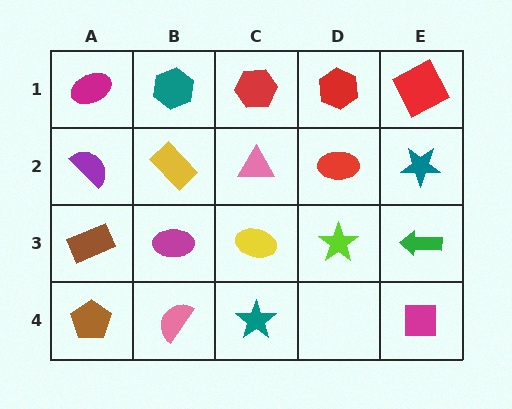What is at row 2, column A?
A purple semicircle.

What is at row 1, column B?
A teal hexagon.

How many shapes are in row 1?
5 shapes.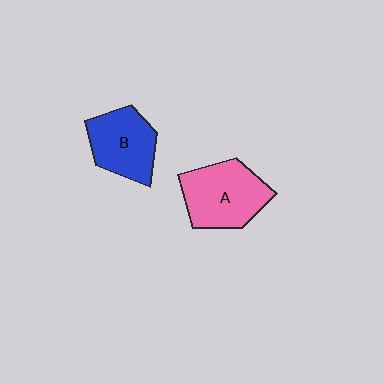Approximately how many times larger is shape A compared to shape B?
Approximately 1.2 times.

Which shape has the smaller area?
Shape B (blue).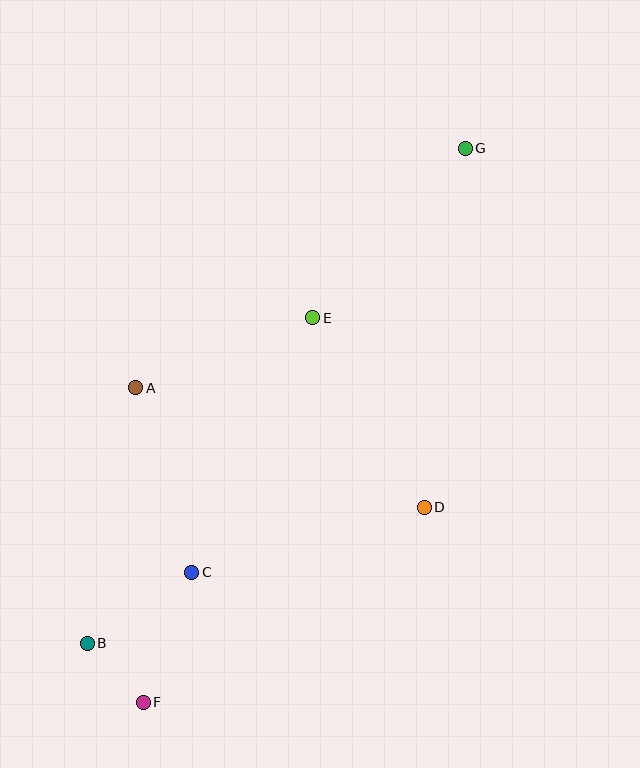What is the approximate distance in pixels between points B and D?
The distance between B and D is approximately 363 pixels.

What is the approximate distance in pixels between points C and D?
The distance between C and D is approximately 241 pixels.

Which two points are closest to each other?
Points B and F are closest to each other.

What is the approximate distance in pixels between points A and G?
The distance between A and G is approximately 407 pixels.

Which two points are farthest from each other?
Points F and G are farthest from each other.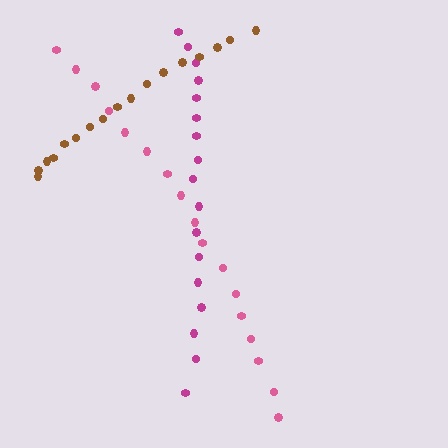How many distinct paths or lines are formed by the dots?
There are 3 distinct paths.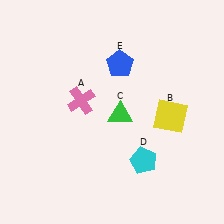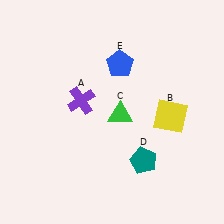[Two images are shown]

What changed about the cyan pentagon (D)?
In Image 1, D is cyan. In Image 2, it changed to teal.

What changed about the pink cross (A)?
In Image 1, A is pink. In Image 2, it changed to purple.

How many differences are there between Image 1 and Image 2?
There are 2 differences between the two images.